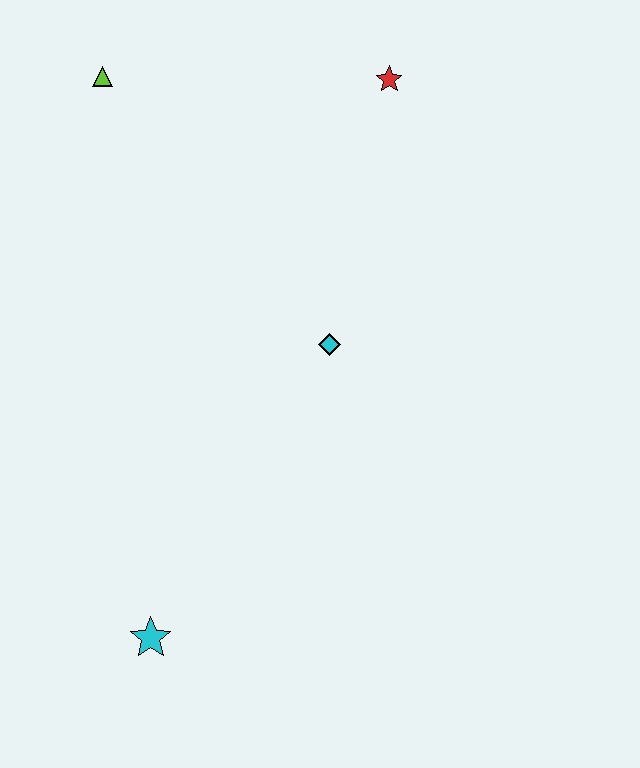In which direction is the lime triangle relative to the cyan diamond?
The lime triangle is above the cyan diamond.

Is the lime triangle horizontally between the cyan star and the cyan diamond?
No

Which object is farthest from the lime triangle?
The cyan star is farthest from the lime triangle.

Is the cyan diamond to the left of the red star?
Yes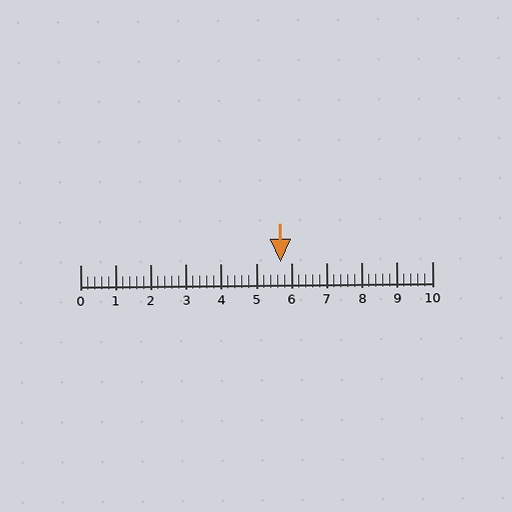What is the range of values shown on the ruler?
The ruler shows values from 0 to 10.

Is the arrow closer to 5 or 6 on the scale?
The arrow is closer to 6.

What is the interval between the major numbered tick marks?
The major tick marks are spaced 1 units apart.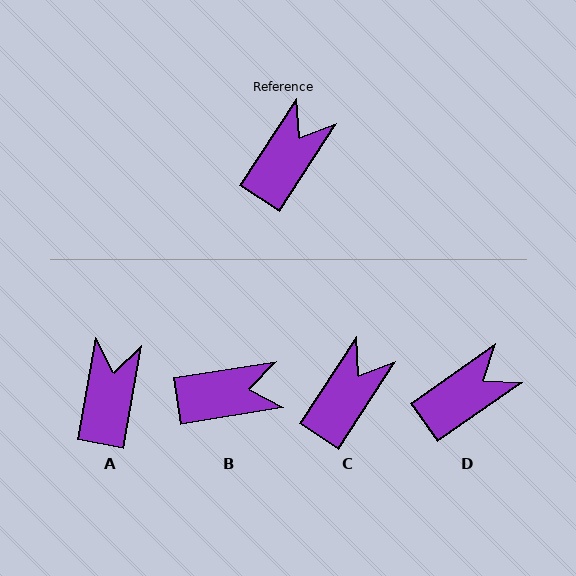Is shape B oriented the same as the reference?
No, it is off by about 48 degrees.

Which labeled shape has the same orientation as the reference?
C.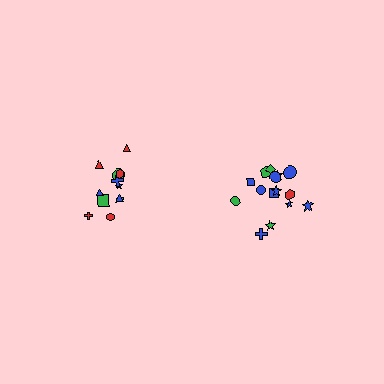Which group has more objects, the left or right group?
The right group.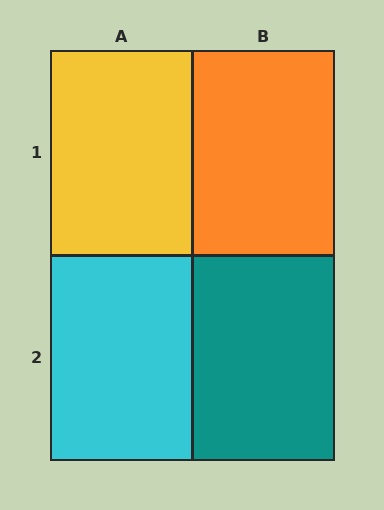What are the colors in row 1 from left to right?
Yellow, orange.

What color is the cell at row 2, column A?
Cyan.